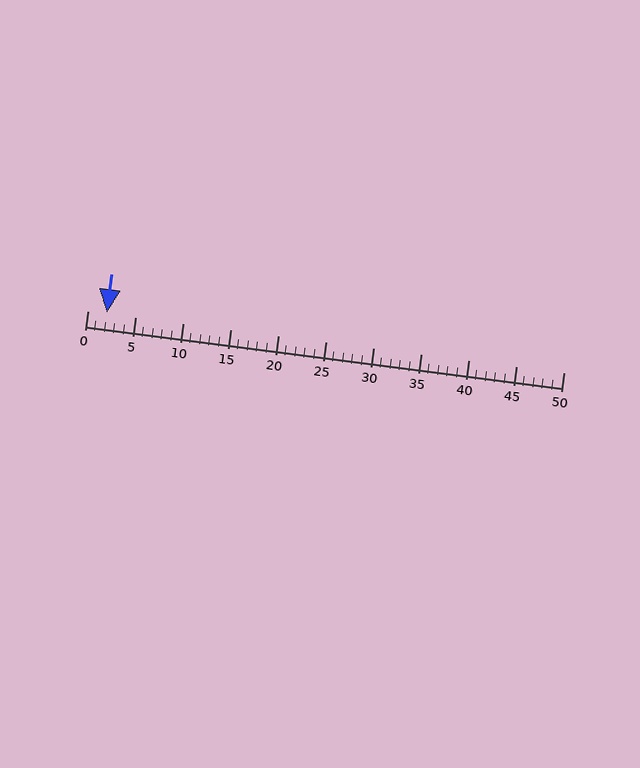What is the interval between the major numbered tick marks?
The major tick marks are spaced 5 units apart.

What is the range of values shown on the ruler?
The ruler shows values from 0 to 50.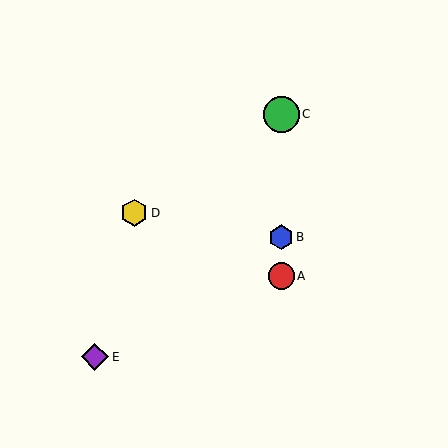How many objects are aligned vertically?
3 objects (A, B, C) are aligned vertically.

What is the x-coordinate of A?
Object A is at x≈281.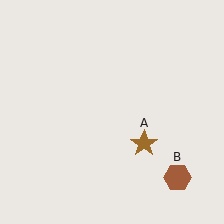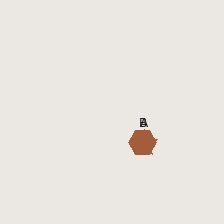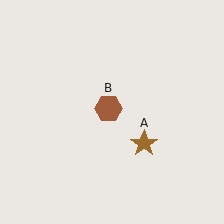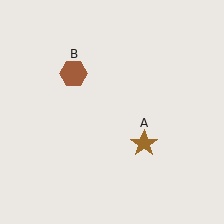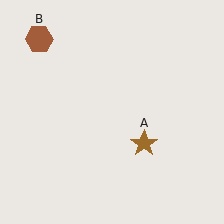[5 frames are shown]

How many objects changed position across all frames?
1 object changed position: brown hexagon (object B).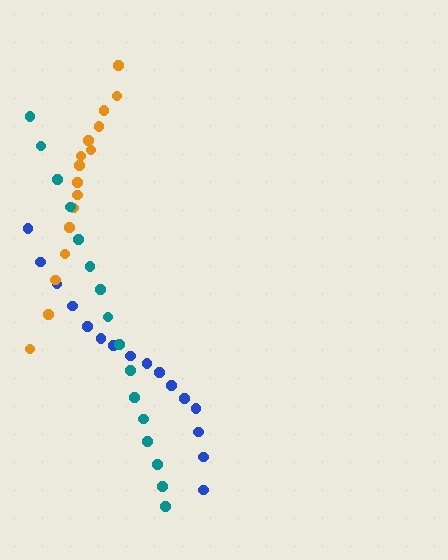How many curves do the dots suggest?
There are 3 distinct paths.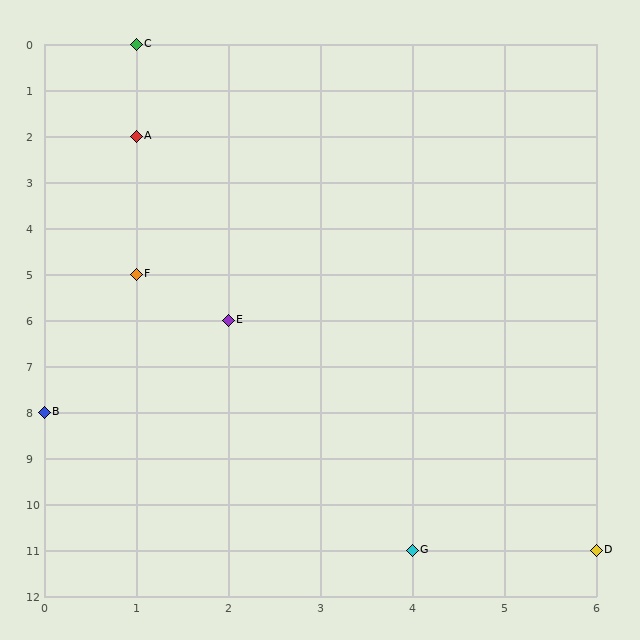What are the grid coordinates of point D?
Point D is at grid coordinates (6, 11).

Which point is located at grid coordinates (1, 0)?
Point C is at (1, 0).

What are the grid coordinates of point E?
Point E is at grid coordinates (2, 6).